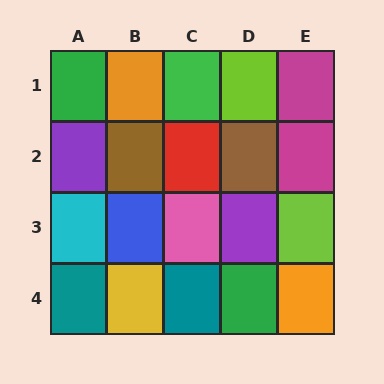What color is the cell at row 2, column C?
Red.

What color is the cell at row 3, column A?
Cyan.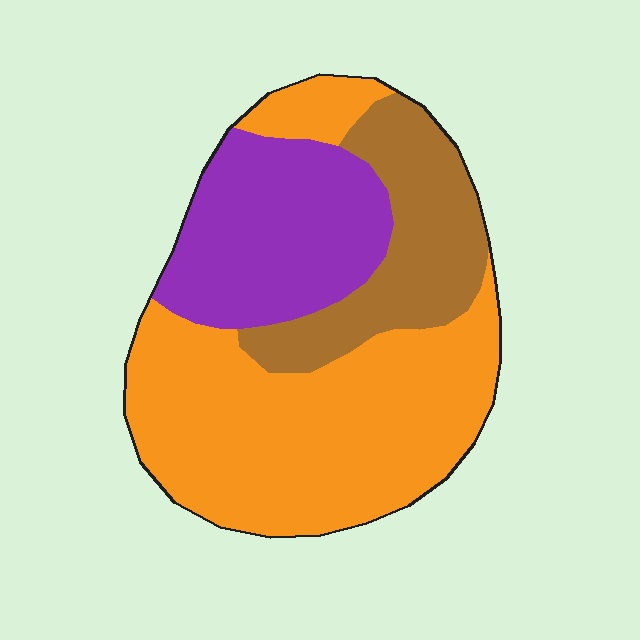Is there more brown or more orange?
Orange.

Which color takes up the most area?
Orange, at roughly 55%.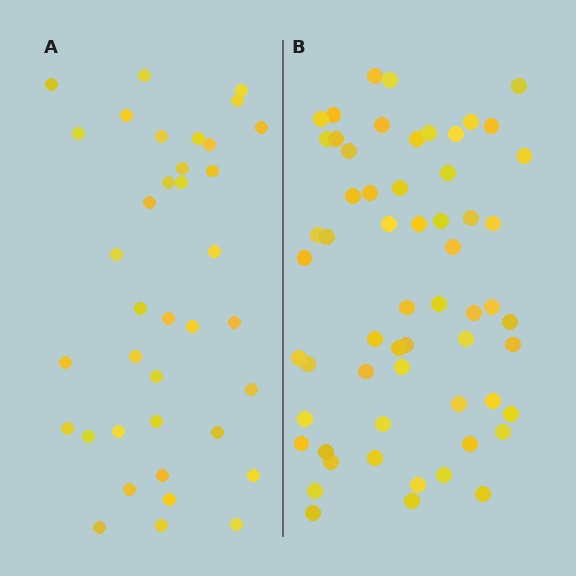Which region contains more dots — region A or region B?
Region B (the right region) has more dots.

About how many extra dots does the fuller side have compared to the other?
Region B has approximately 20 more dots than region A.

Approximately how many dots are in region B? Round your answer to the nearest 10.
About 60 dots. (The exact count is 59, which rounds to 60.)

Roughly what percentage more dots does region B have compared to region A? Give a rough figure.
About 60% more.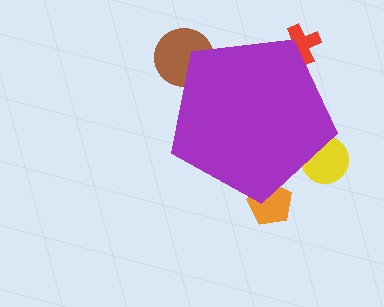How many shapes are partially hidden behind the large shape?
4 shapes are partially hidden.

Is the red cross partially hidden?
Yes, the red cross is partially hidden behind the purple pentagon.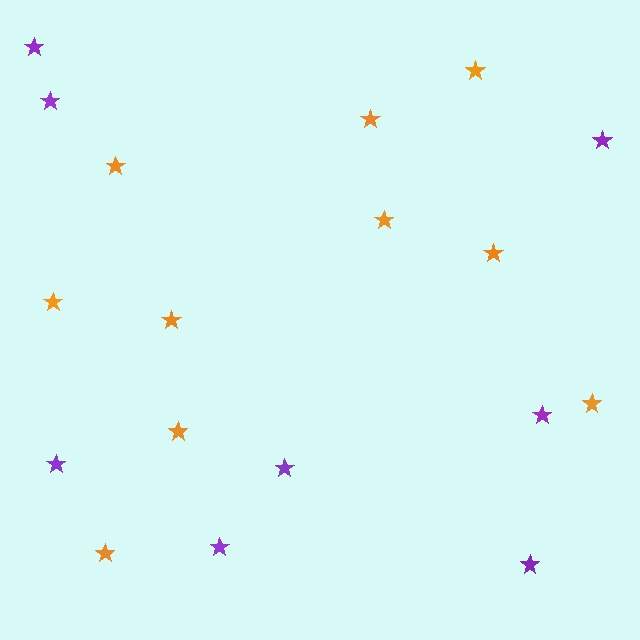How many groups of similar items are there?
There are 2 groups: one group of purple stars (8) and one group of orange stars (10).